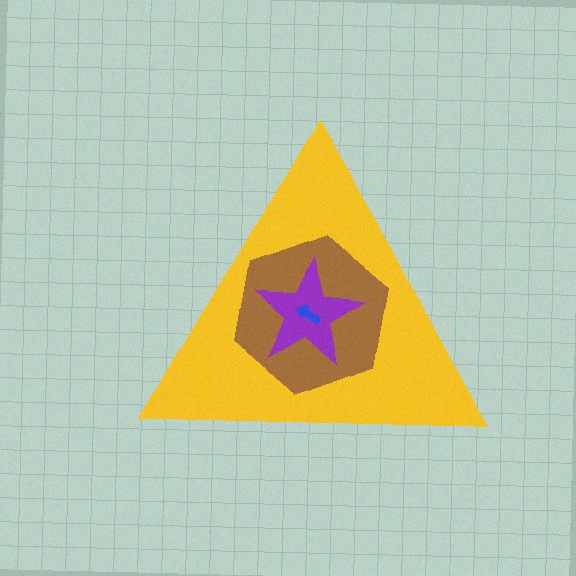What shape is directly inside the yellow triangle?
The brown hexagon.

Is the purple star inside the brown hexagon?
Yes.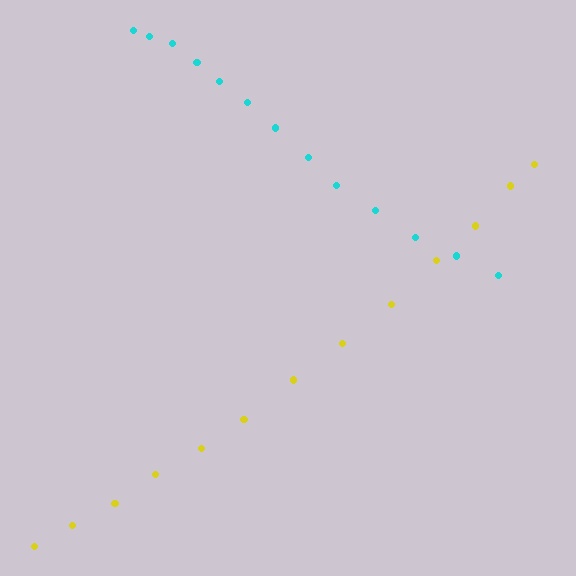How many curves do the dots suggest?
There are 2 distinct paths.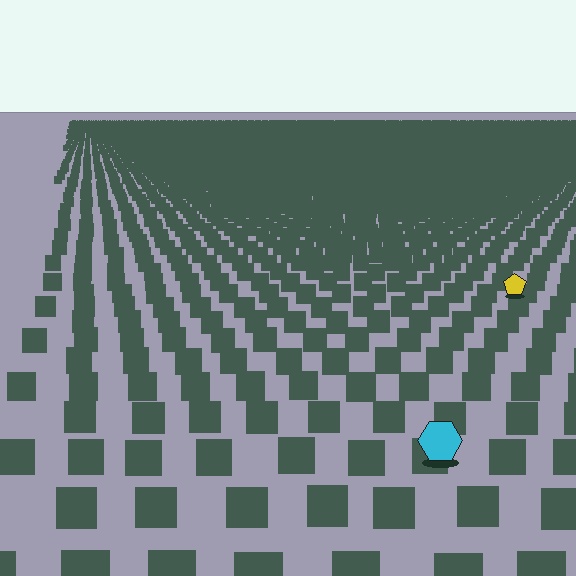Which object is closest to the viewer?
The cyan hexagon is closest. The texture marks near it are larger and more spread out.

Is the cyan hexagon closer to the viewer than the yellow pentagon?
Yes. The cyan hexagon is closer — you can tell from the texture gradient: the ground texture is coarser near it.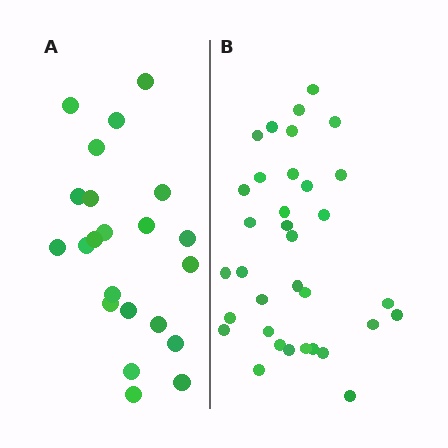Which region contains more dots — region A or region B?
Region B (the right region) has more dots.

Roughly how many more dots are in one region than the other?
Region B has roughly 12 or so more dots than region A.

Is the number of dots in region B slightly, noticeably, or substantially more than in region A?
Region B has substantially more. The ratio is roughly 1.5 to 1.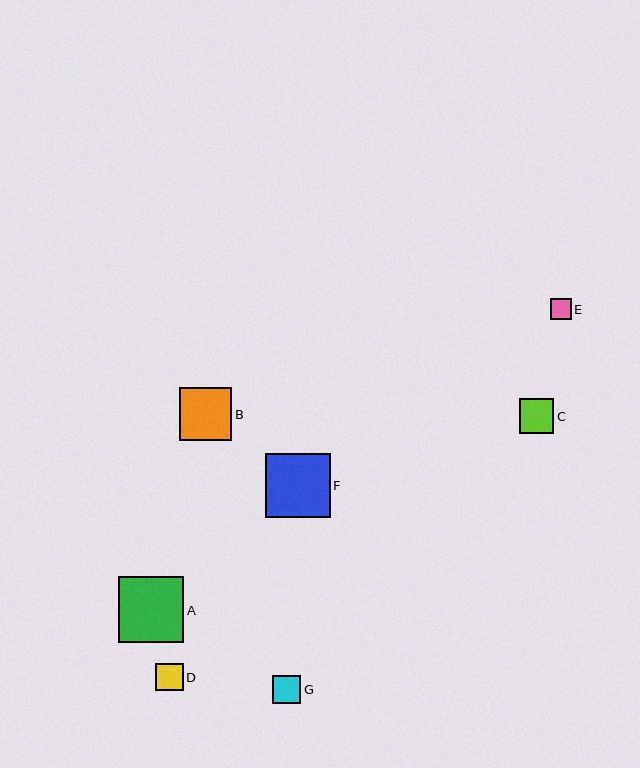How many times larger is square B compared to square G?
Square B is approximately 1.9 times the size of square G.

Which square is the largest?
Square A is the largest with a size of approximately 66 pixels.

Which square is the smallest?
Square E is the smallest with a size of approximately 21 pixels.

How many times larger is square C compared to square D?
Square C is approximately 1.3 times the size of square D.